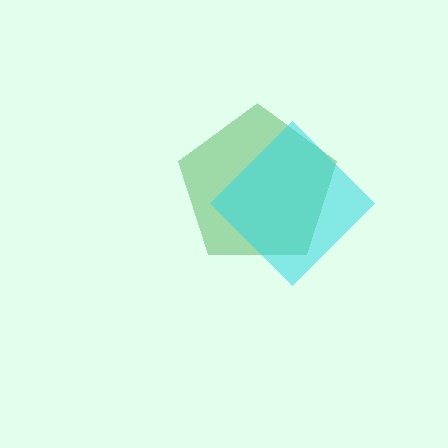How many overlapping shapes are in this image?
There are 2 overlapping shapes in the image.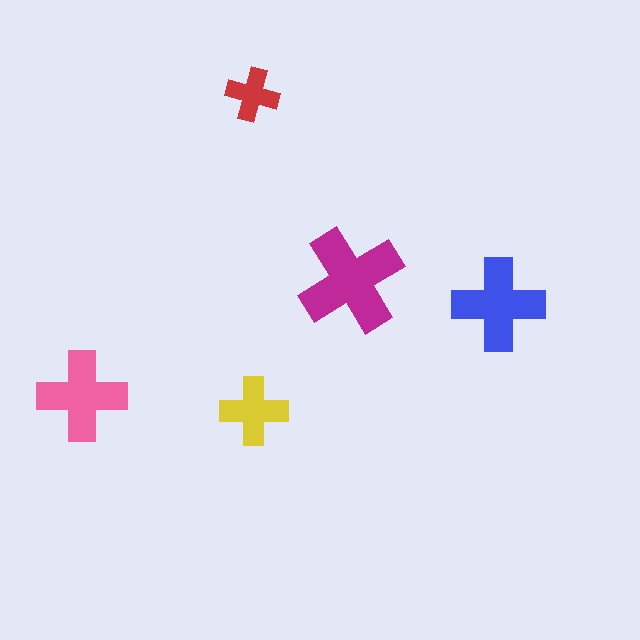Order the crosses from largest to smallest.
the magenta one, the blue one, the pink one, the yellow one, the red one.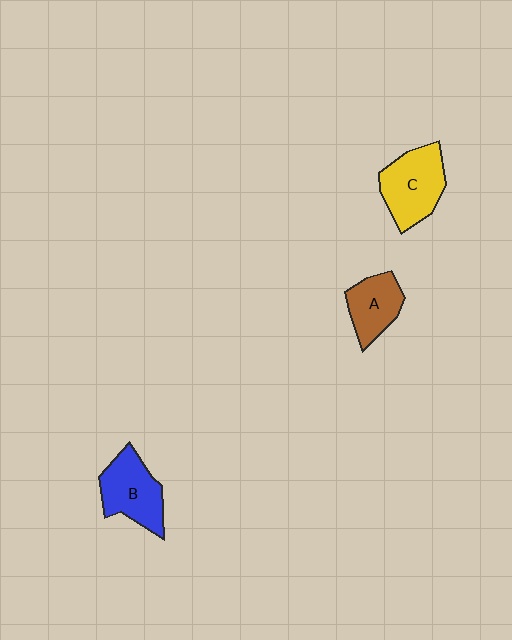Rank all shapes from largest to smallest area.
From largest to smallest: C (yellow), B (blue), A (brown).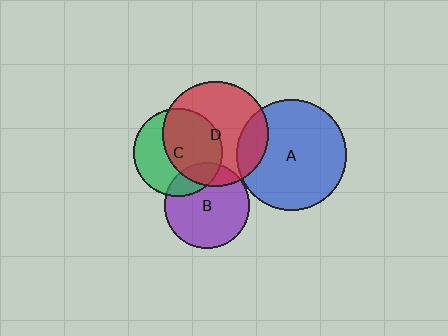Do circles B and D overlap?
Yes.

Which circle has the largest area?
Circle A (blue).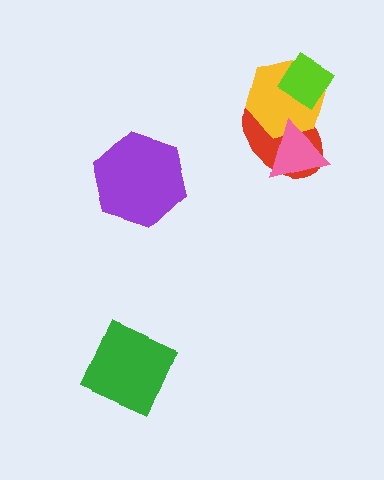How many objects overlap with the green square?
0 objects overlap with the green square.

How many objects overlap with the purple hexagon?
0 objects overlap with the purple hexagon.